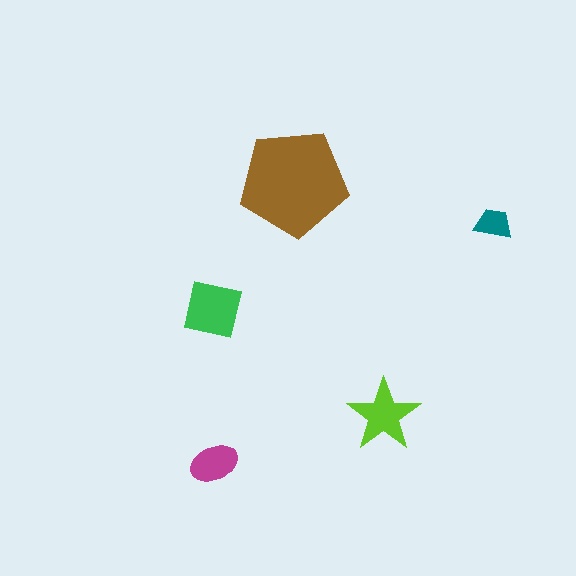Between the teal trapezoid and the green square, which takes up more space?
The green square.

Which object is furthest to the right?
The teal trapezoid is rightmost.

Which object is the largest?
The brown pentagon.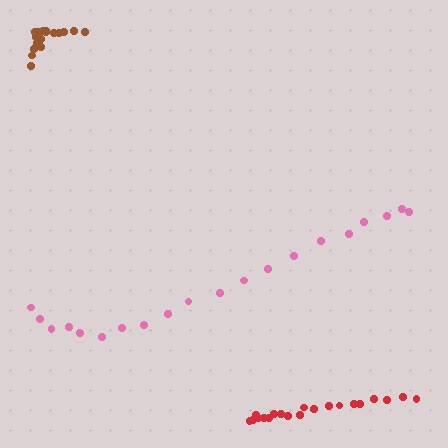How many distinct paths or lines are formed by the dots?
There are 3 distinct paths.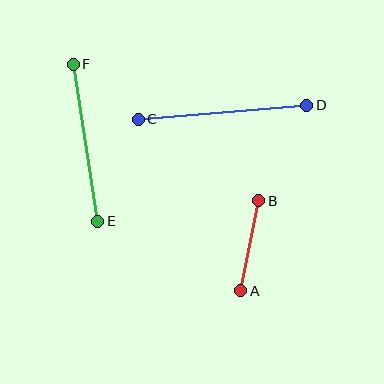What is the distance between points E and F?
The distance is approximately 159 pixels.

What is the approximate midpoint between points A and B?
The midpoint is at approximately (250, 246) pixels.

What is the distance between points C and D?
The distance is approximately 169 pixels.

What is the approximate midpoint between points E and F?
The midpoint is at approximately (85, 143) pixels.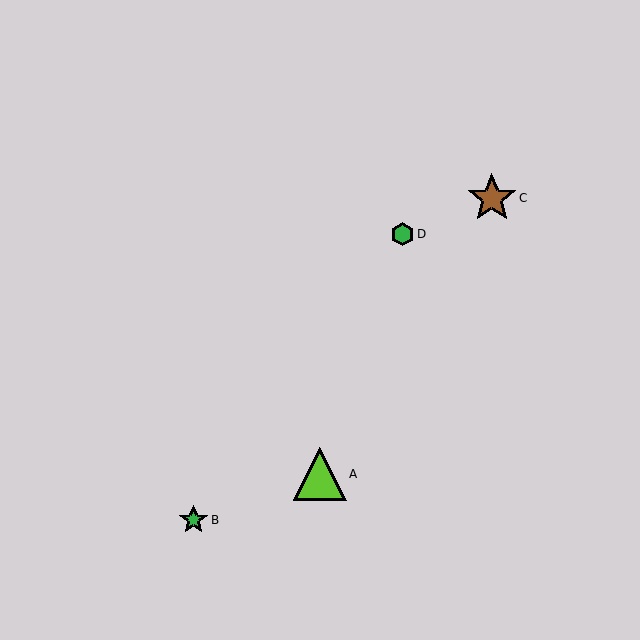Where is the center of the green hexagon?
The center of the green hexagon is at (403, 234).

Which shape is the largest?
The lime triangle (labeled A) is the largest.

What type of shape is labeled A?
Shape A is a lime triangle.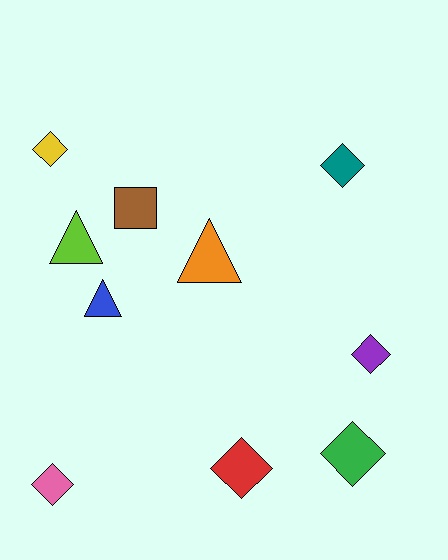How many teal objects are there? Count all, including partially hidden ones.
There is 1 teal object.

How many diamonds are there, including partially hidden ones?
There are 6 diamonds.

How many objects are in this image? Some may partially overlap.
There are 10 objects.